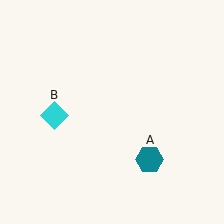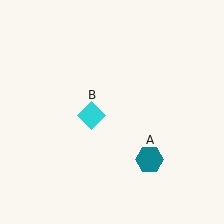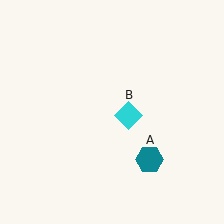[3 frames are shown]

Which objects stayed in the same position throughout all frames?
Teal hexagon (object A) remained stationary.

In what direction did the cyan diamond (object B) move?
The cyan diamond (object B) moved right.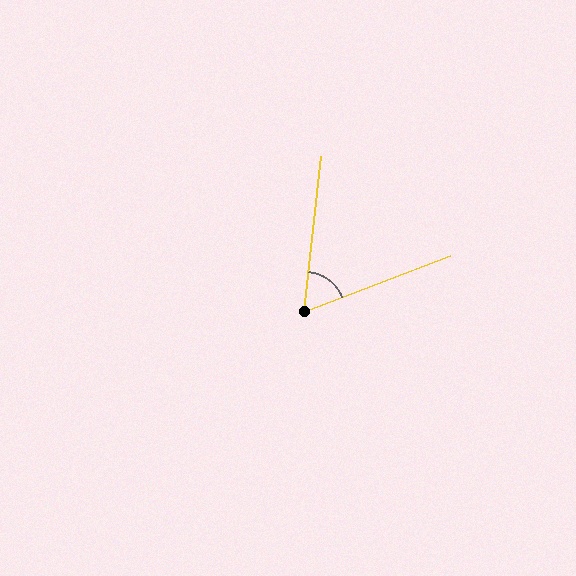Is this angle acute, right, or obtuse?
It is acute.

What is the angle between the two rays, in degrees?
Approximately 63 degrees.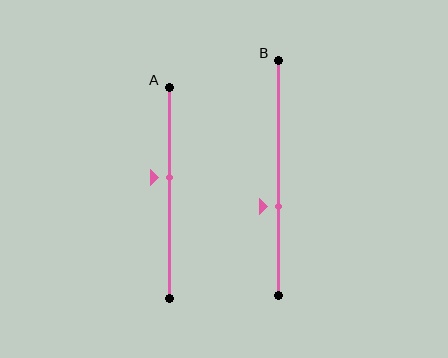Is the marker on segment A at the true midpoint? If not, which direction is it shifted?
No, the marker on segment A is shifted upward by about 7% of the segment length.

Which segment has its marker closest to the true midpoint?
Segment A has its marker closest to the true midpoint.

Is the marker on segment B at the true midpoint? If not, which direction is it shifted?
No, the marker on segment B is shifted downward by about 12% of the segment length.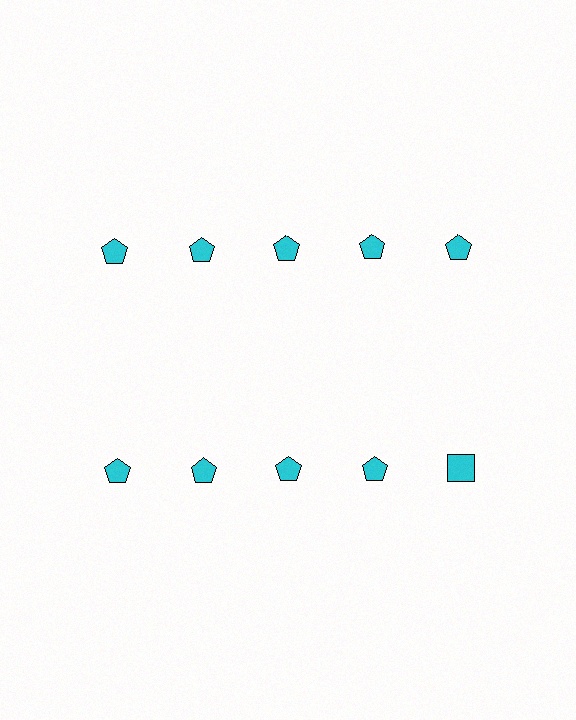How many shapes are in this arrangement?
There are 10 shapes arranged in a grid pattern.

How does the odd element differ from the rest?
It has a different shape: square instead of pentagon.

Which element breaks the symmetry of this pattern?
The cyan square in the second row, rightmost column breaks the symmetry. All other shapes are cyan pentagons.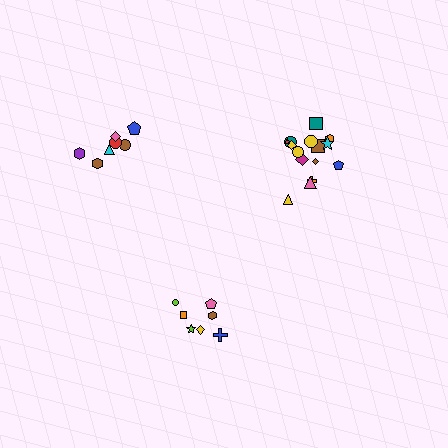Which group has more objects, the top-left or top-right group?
The top-right group.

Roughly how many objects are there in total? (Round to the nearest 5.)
Roughly 30 objects in total.